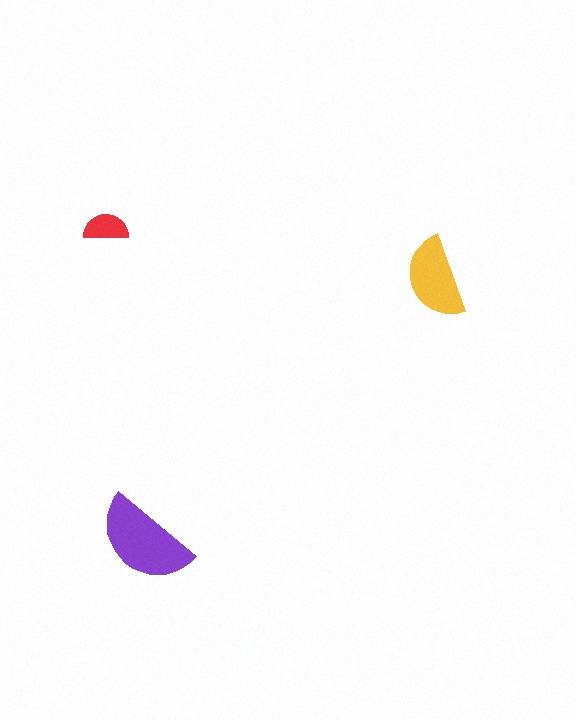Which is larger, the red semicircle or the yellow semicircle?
The yellow one.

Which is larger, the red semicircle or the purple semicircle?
The purple one.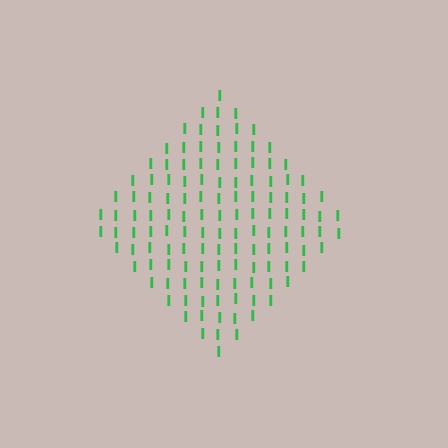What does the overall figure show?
The overall figure shows a diamond.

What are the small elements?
The small elements are letter I's.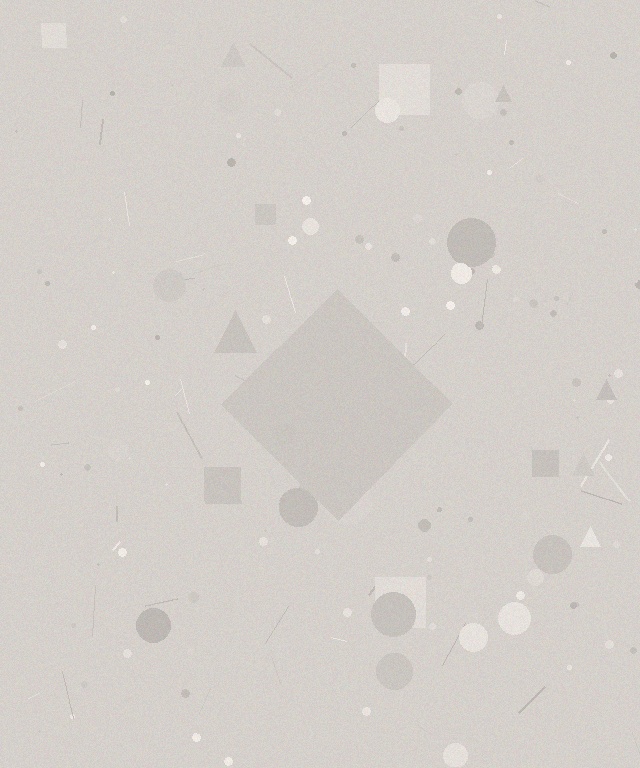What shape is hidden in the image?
A diamond is hidden in the image.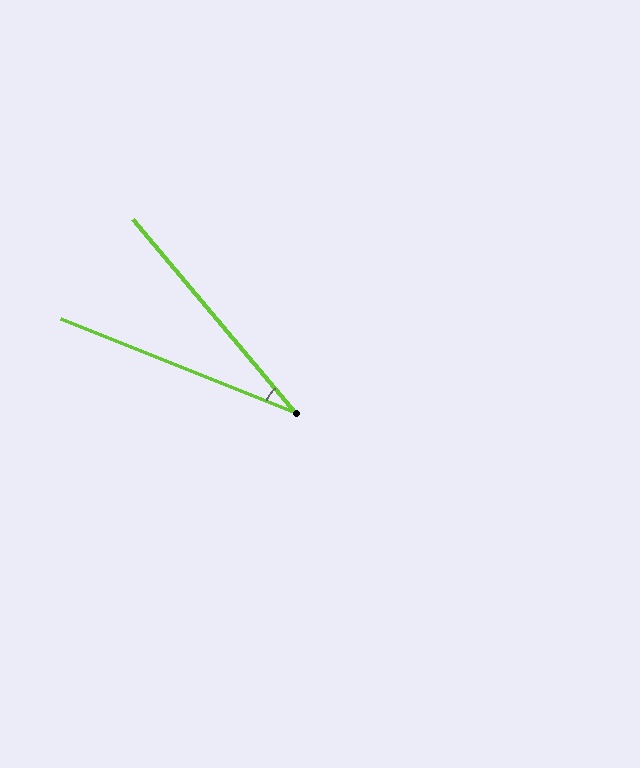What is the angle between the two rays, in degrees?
Approximately 28 degrees.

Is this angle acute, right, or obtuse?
It is acute.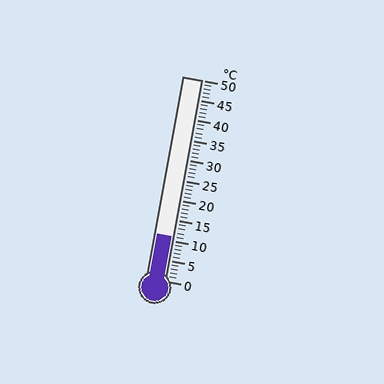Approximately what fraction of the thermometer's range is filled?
The thermometer is filled to approximately 20% of its range.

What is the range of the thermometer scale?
The thermometer scale ranges from 0°C to 50°C.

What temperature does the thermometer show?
The thermometer shows approximately 11°C.